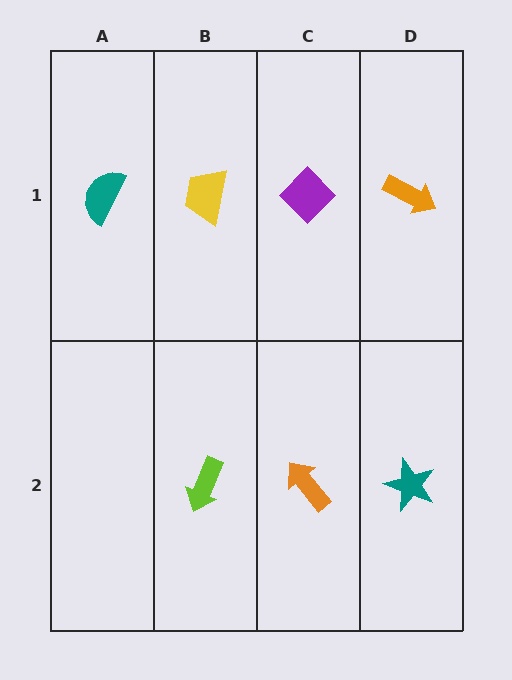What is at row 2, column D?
A teal star.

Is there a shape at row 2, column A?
No, that cell is empty.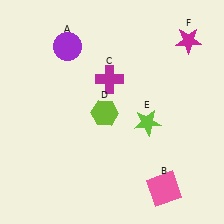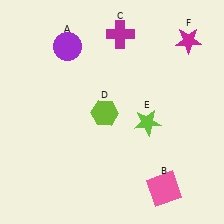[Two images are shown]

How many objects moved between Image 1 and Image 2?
1 object moved between the two images.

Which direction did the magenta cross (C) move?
The magenta cross (C) moved up.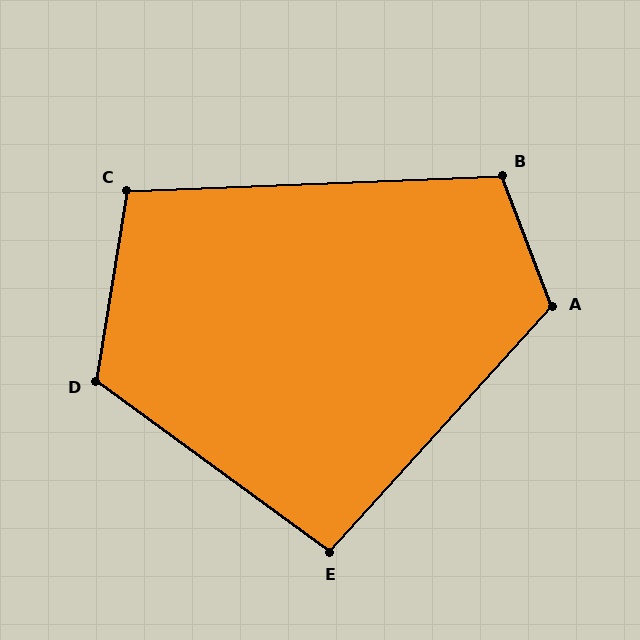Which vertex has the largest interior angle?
A, at approximately 117 degrees.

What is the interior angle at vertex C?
Approximately 101 degrees (obtuse).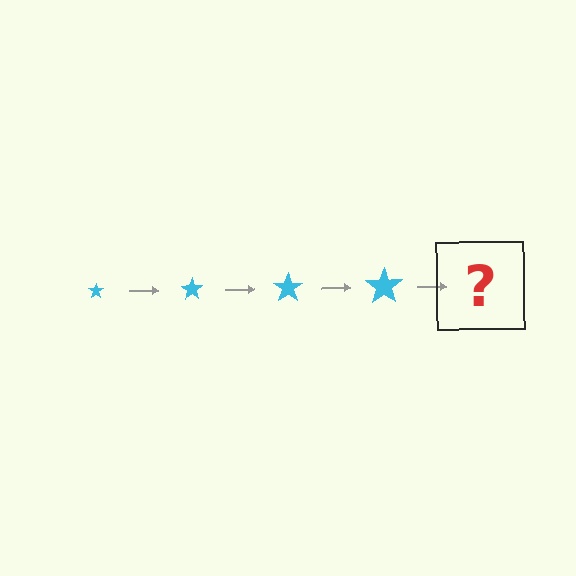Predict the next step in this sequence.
The next step is a cyan star, larger than the previous one.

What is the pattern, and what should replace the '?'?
The pattern is that the star gets progressively larger each step. The '?' should be a cyan star, larger than the previous one.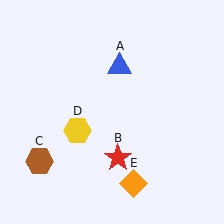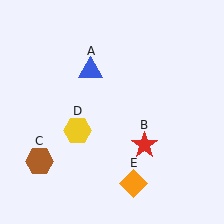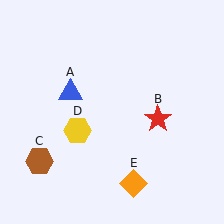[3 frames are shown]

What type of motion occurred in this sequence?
The blue triangle (object A), red star (object B) rotated counterclockwise around the center of the scene.